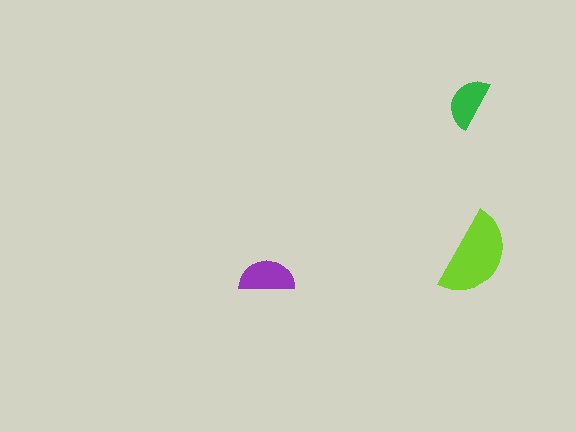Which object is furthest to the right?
The lime semicircle is rightmost.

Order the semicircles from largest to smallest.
the lime one, the purple one, the green one.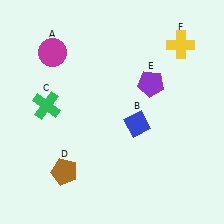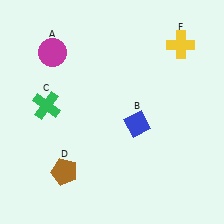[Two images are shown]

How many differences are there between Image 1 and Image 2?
There is 1 difference between the two images.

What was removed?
The purple pentagon (E) was removed in Image 2.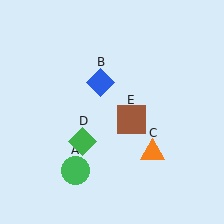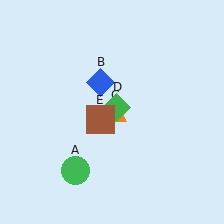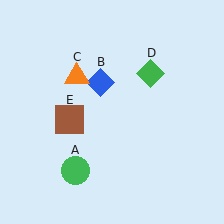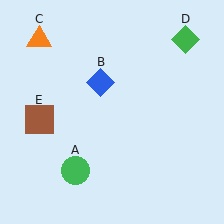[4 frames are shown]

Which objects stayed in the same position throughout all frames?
Green circle (object A) and blue diamond (object B) remained stationary.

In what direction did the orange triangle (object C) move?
The orange triangle (object C) moved up and to the left.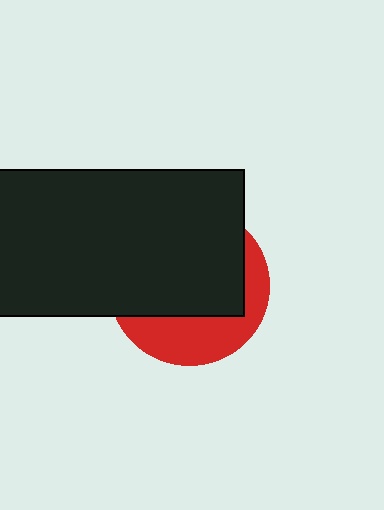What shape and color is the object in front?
The object in front is a black rectangle.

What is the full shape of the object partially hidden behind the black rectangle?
The partially hidden object is a red circle.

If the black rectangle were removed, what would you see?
You would see the complete red circle.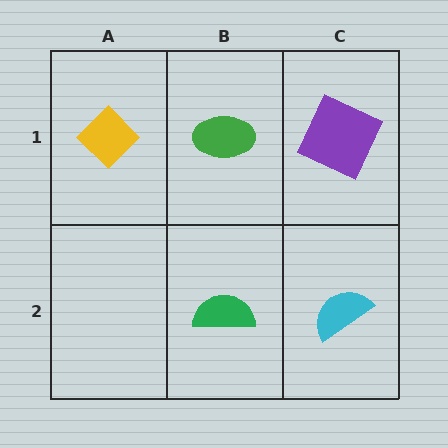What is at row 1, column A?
A yellow diamond.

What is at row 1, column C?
A purple square.